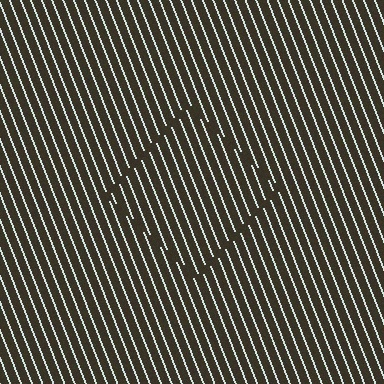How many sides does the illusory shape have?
4 sides — the line-ends trace a square.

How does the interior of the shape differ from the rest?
The interior of the shape contains the same grating, shifted by half a period — the contour is defined by the phase discontinuity where line-ends from the inner and outer gratings abut.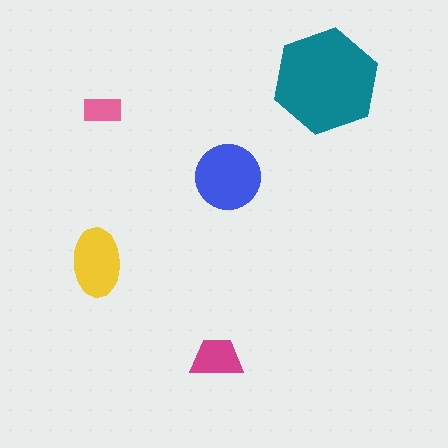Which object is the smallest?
The pink rectangle.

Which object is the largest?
The teal hexagon.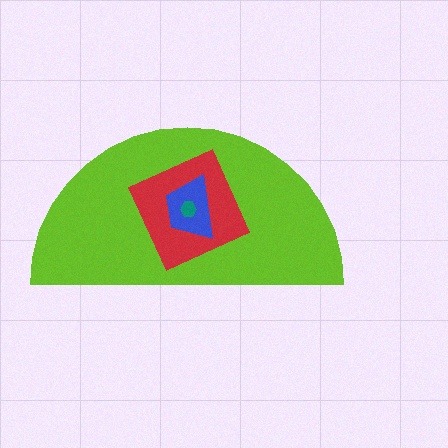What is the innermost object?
The teal hexagon.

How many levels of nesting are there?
4.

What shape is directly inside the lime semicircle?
The red square.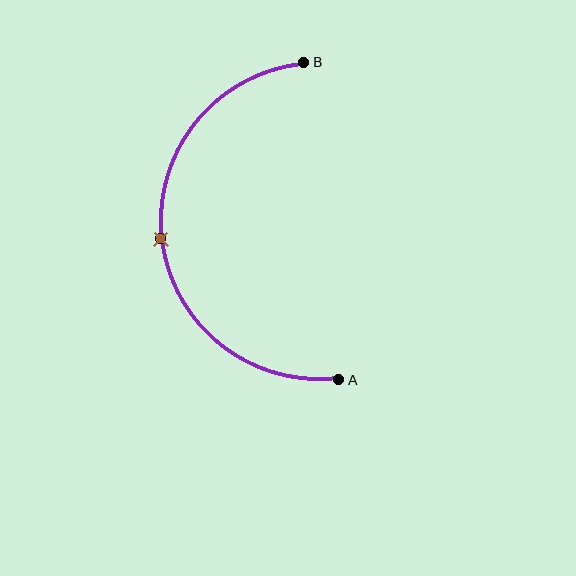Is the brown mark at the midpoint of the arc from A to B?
Yes. The brown mark lies on the arc at equal arc-length from both A and B — it is the arc midpoint.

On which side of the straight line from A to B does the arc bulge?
The arc bulges to the left of the straight line connecting A and B.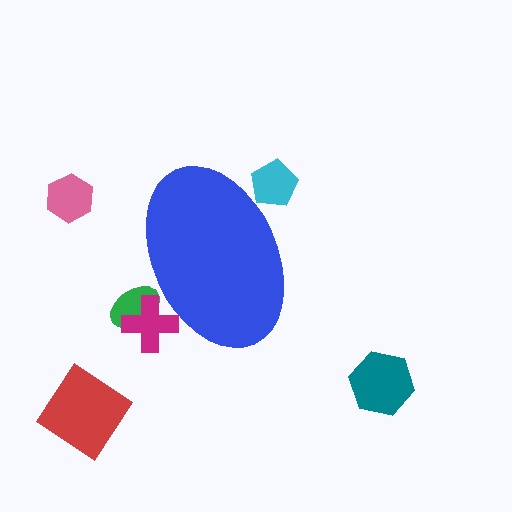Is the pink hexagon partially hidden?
No, the pink hexagon is fully visible.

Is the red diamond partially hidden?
No, the red diamond is fully visible.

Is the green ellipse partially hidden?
Yes, the green ellipse is partially hidden behind the blue ellipse.